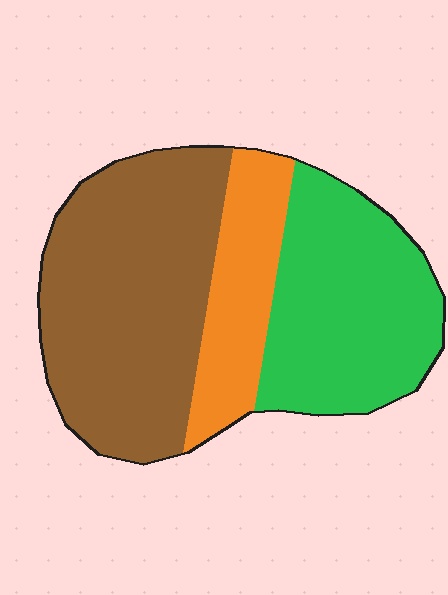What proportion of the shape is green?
Green takes up about one third (1/3) of the shape.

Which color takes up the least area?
Orange, at roughly 20%.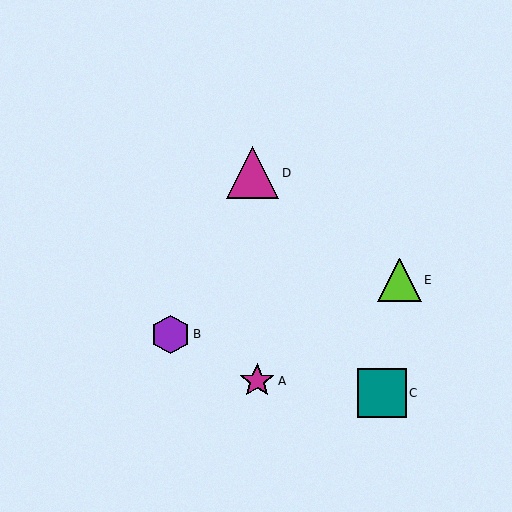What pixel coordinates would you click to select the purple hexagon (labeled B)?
Click at (170, 334) to select the purple hexagon B.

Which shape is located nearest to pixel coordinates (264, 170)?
The magenta triangle (labeled D) at (253, 173) is nearest to that location.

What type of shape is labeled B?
Shape B is a purple hexagon.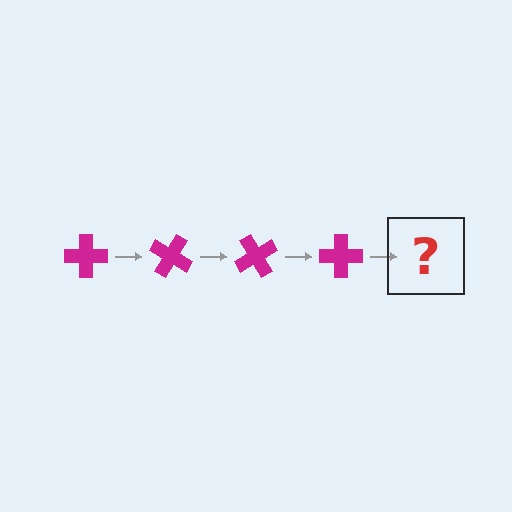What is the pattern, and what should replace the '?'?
The pattern is that the cross rotates 30 degrees each step. The '?' should be a magenta cross rotated 120 degrees.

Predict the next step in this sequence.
The next step is a magenta cross rotated 120 degrees.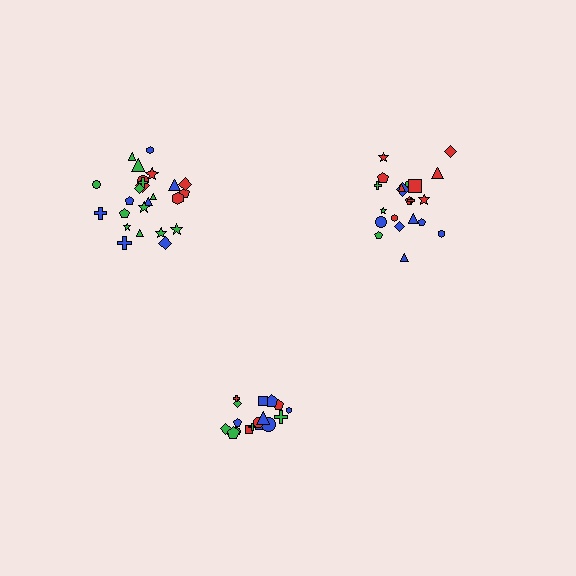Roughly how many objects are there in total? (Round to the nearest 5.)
Roughly 65 objects in total.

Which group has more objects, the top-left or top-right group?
The top-left group.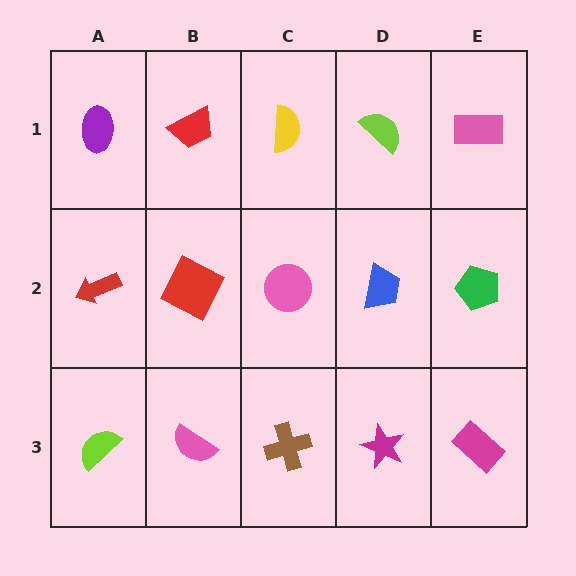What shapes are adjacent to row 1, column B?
A red square (row 2, column B), a purple ellipse (row 1, column A), a yellow semicircle (row 1, column C).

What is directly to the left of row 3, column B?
A lime semicircle.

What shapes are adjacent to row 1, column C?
A pink circle (row 2, column C), a red trapezoid (row 1, column B), a lime semicircle (row 1, column D).